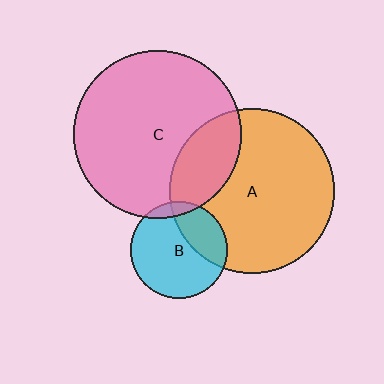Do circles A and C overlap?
Yes.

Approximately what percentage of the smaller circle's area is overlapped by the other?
Approximately 25%.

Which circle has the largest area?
Circle C (pink).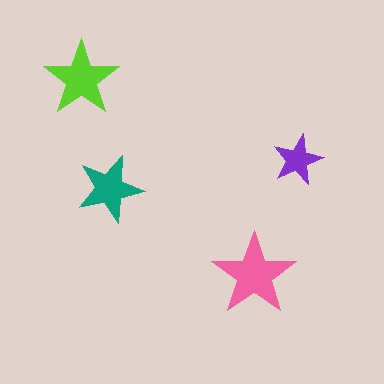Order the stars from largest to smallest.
the pink one, the lime one, the teal one, the purple one.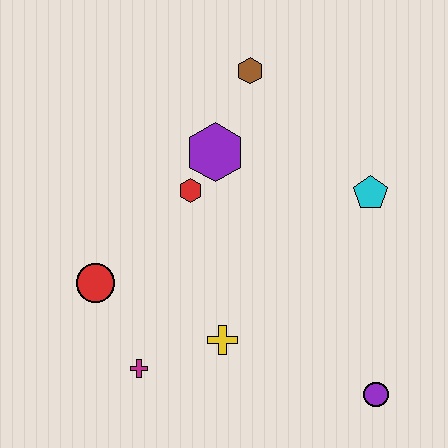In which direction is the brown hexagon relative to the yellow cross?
The brown hexagon is above the yellow cross.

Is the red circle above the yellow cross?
Yes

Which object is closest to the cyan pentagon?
The purple hexagon is closest to the cyan pentagon.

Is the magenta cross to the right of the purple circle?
No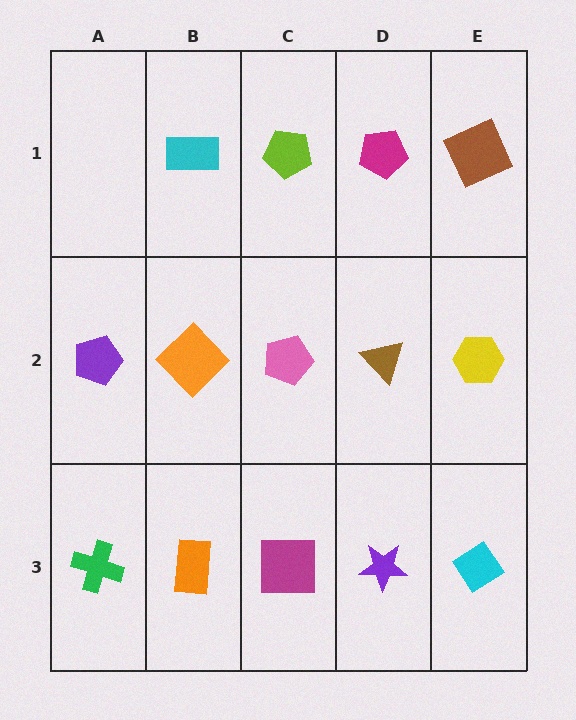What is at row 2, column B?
An orange diamond.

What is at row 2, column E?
A yellow hexagon.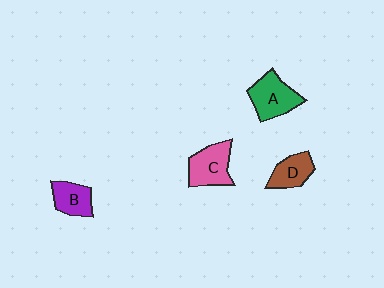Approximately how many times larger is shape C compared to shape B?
Approximately 1.3 times.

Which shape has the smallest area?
Shape B (purple).